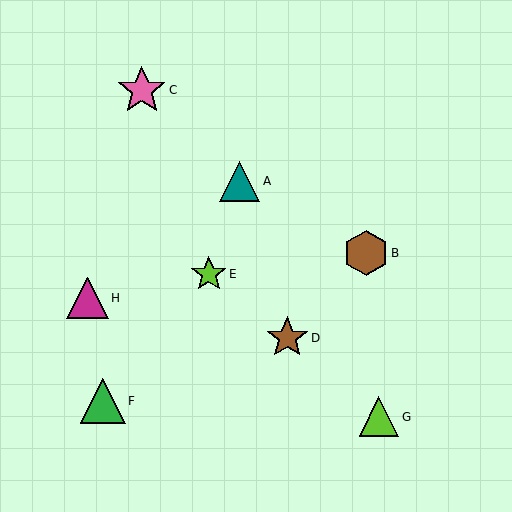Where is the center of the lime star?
The center of the lime star is at (209, 274).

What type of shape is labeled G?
Shape G is a lime triangle.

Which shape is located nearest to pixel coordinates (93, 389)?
The green triangle (labeled F) at (103, 401) is nearest to that location.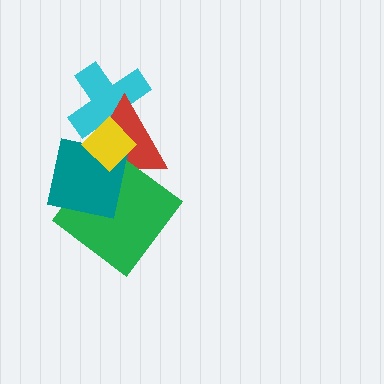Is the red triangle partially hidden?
Yes, it is partially covered by another shape.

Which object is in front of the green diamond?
The teal square is in front of the green diamond.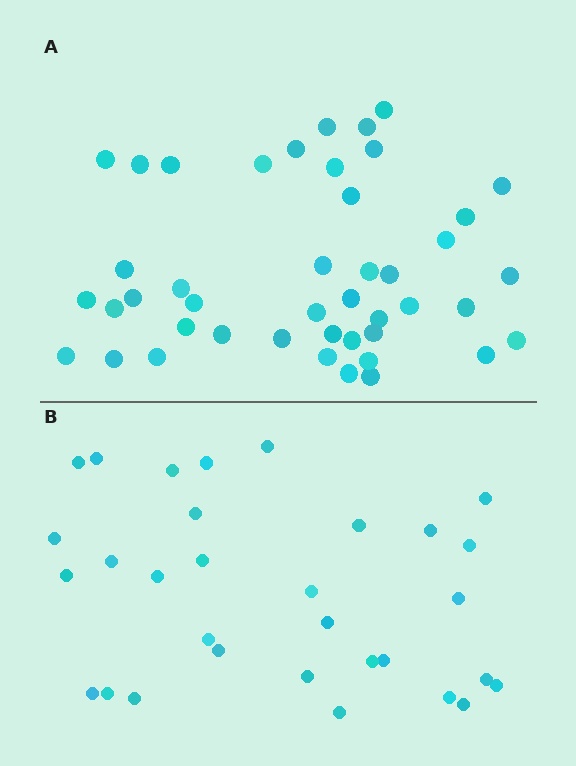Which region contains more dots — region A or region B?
Region A (the top region) has more dots.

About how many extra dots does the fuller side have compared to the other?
Region A has approximately 15 more dots than region B.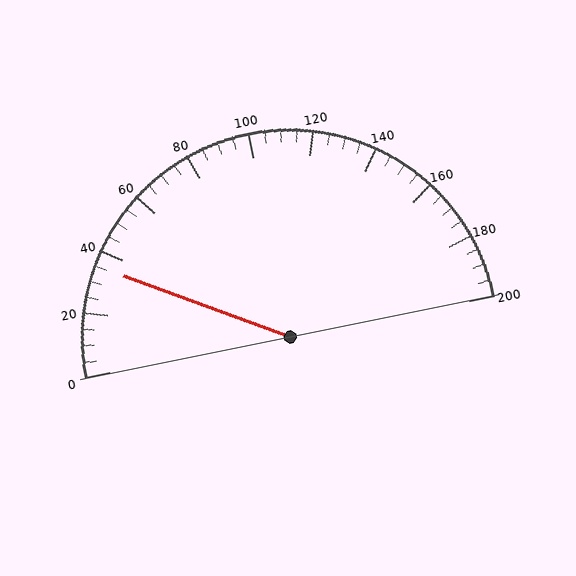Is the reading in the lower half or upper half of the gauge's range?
The reading is in the lower half of the range (0 to 200).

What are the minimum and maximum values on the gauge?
The gauge ranges from 0 to 200.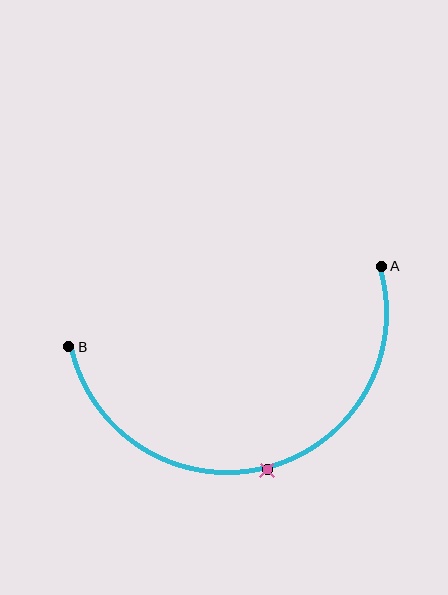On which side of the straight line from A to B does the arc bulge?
The arc bulges below the straight line connecting A and B.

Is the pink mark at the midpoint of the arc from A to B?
Yes. The pink mark lies on the arc at equal arc-length from both A and B — it is the arc midpoint.